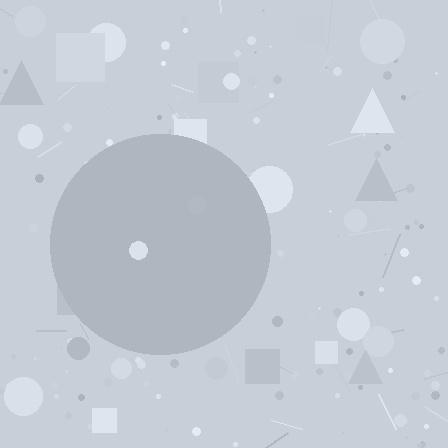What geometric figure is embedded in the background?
A circle is embedded in the background.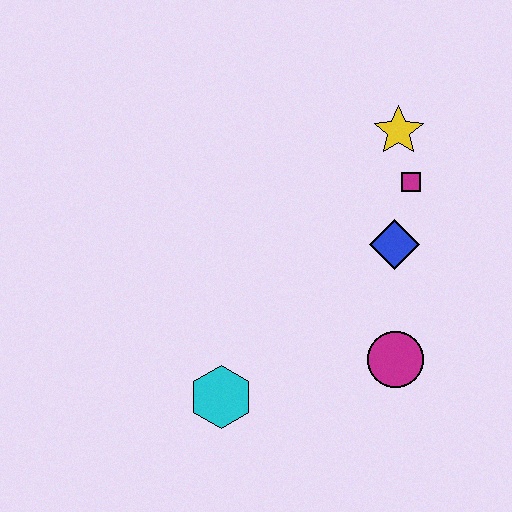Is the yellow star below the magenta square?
No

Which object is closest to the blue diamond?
The magenta square is closest to the blue diamond.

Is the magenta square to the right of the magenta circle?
Yes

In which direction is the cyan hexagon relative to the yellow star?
The cyan hexagon is below the yellow star.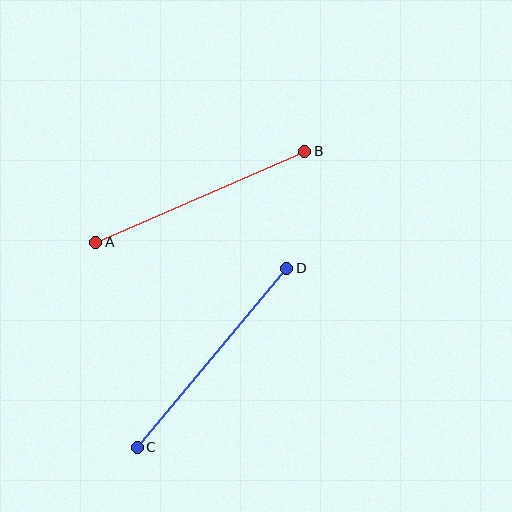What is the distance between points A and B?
The distance is approximately 228 pixels.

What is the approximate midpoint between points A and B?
The midpoint is at approximately (200, 197) pixels.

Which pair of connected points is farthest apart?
Points C and D are farthest apart.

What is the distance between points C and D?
The distance is approximately 233 pixels.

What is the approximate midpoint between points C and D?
The midpoint is at approximately (212, 358) pixels.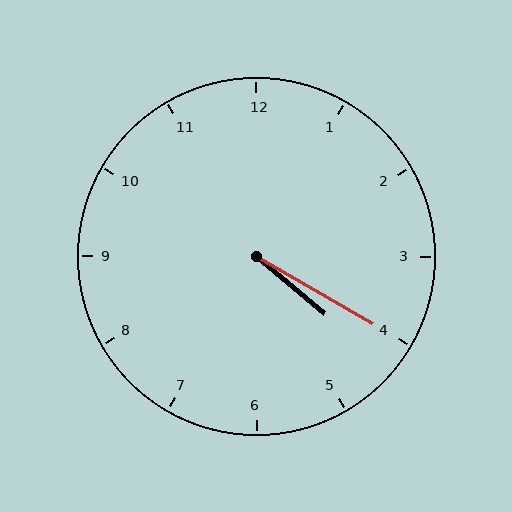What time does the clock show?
4:20.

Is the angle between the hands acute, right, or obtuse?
It is acute.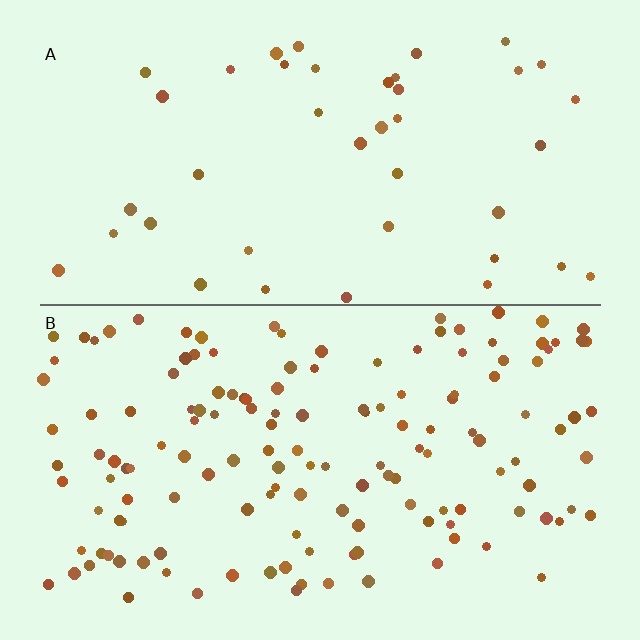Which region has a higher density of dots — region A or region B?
B (the bottom).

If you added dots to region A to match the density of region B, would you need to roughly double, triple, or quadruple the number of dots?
Approximately triple.